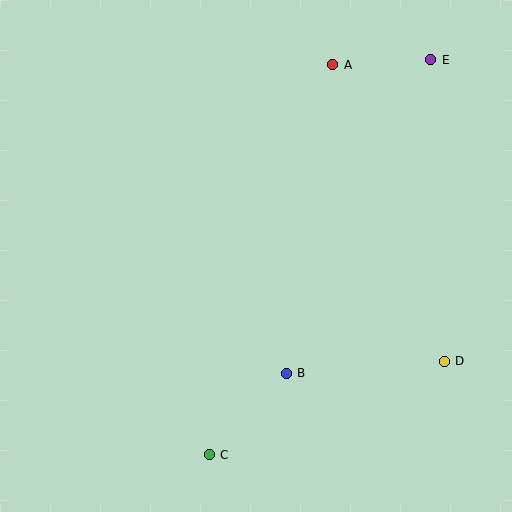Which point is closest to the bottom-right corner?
Point D is closest to the bottom-right corner.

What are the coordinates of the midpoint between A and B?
The midpoint between A and B is at (310, 219).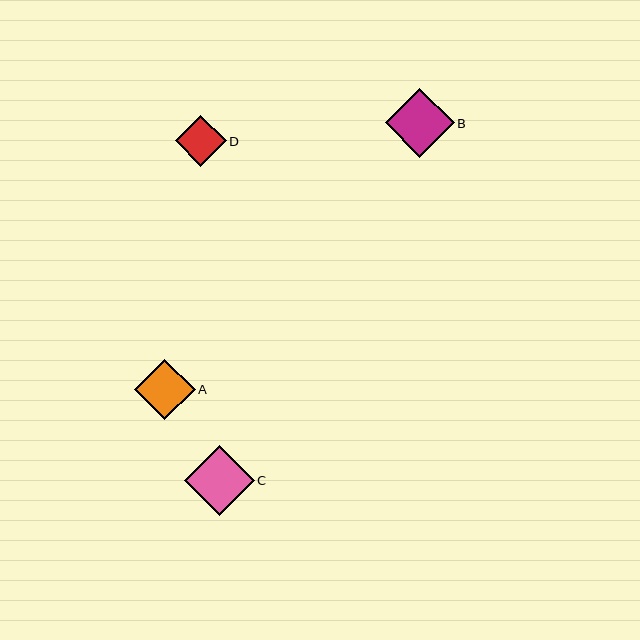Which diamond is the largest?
Diamond C is the largest with a size of approximately 70 pixels.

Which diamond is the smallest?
Diamond D is the smallest with a size of approximately 51 pixels.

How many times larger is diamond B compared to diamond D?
Diamond B is approximately 1.4 times the size of diamond D.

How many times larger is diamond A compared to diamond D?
Diamond A is approximately 1.2 times the size of diamond D.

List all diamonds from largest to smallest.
From largest to smallest: C, B, A, D.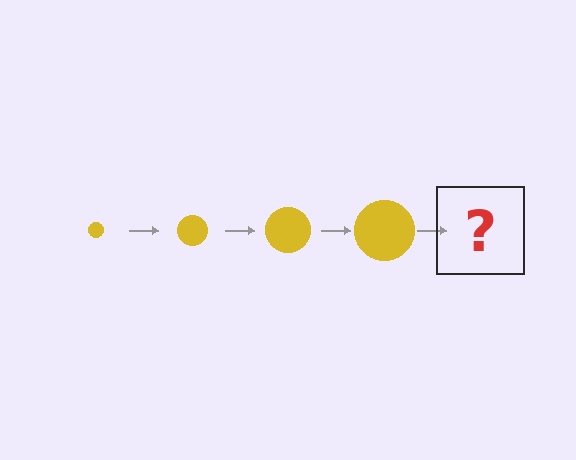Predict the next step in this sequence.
The next step is a yellow circle, larger than the previous one.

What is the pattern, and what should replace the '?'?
The pattern is that the circle gets progressively larger each step. The '?' should be a yellow circle, larger than the previous one.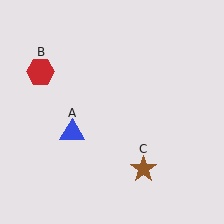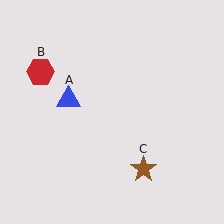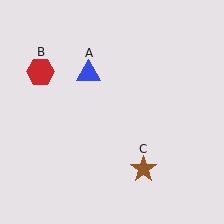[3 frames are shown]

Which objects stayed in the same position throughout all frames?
Red hexagon (object B) and brown star (object C) remained stationary.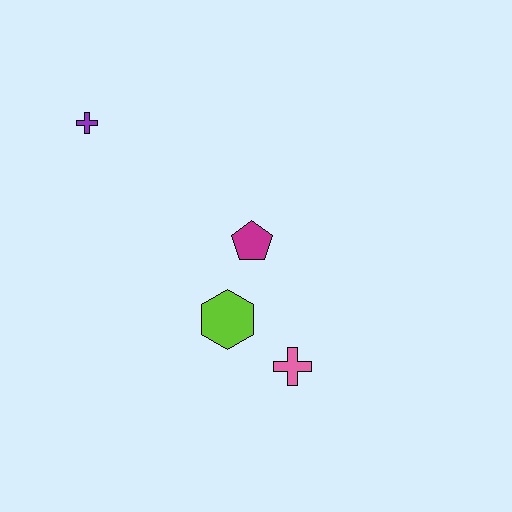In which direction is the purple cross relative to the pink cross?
The purple cross is above the pink cross.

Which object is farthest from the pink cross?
The purple cross is farthest from the pink cross.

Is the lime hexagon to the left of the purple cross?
No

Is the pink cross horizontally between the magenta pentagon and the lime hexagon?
No